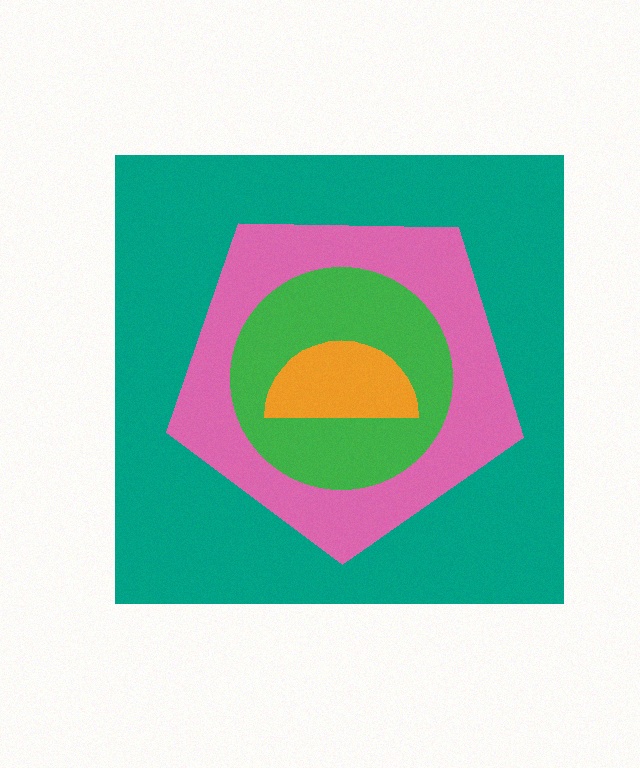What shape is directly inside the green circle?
The orange semicircle.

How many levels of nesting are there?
4.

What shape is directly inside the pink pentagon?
The green circle.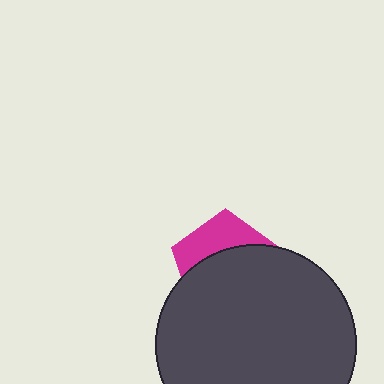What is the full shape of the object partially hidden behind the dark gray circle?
The partially hidden object is a magenta pentagon.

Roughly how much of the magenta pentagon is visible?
A small part of it is visible (roughly 35%).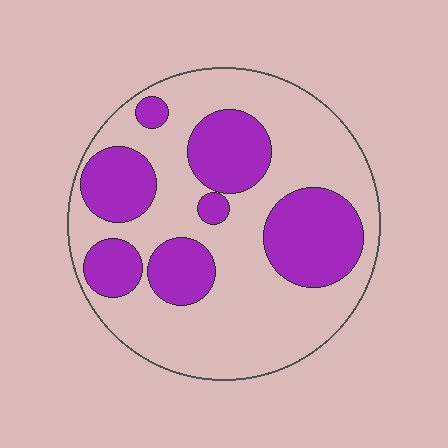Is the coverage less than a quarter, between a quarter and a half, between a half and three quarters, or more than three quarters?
Between a quarter and a half.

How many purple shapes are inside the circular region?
7.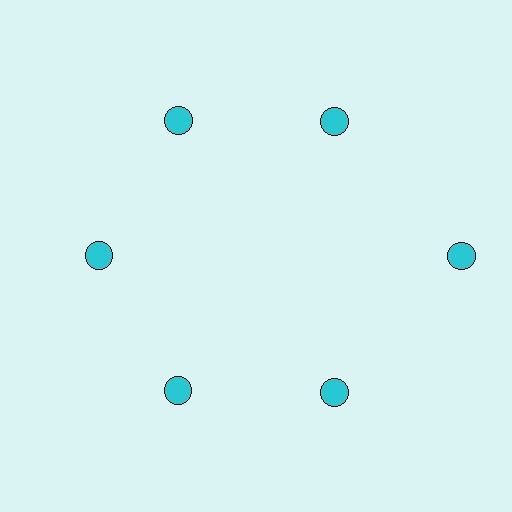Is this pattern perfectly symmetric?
No. The 6 cyan circles are arranged in a ring, but one element near the 3 o'clock position is pushed outward from the center, breaking the 6-fold rotational symmetry.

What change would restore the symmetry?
The symmetry would be restored by moving it inward, back onto the ring so that all 6 circles sit at equal angles and equal distance from the center.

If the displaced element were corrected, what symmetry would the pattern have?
It would have 6-fold rotational symmetry — the pattern would map onto itself every 60 degrees.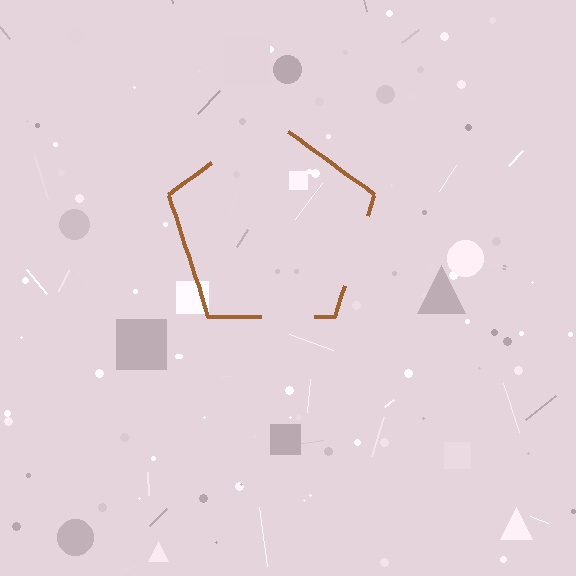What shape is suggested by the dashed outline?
The dashed outline suggests a pentagon.